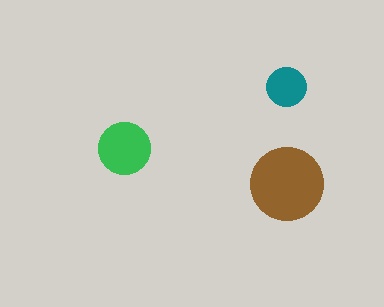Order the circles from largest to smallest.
the brown one, the green one, the teal one.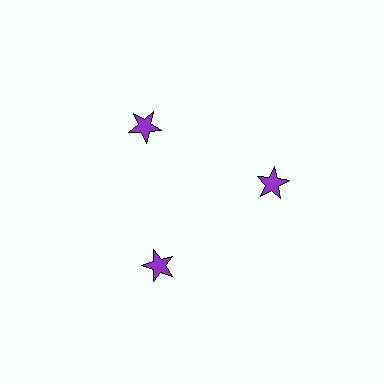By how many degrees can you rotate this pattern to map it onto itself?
The pattern maps onto itself every 120 degrees of rotation.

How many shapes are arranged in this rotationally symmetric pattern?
There are 3 shapes, arranged in 3 groups of 1.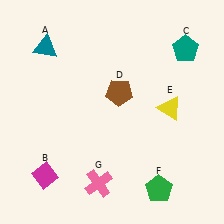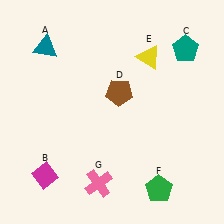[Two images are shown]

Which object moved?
The yellow triangle (E) moved up.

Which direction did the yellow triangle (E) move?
The yellow triangle (E) moved up.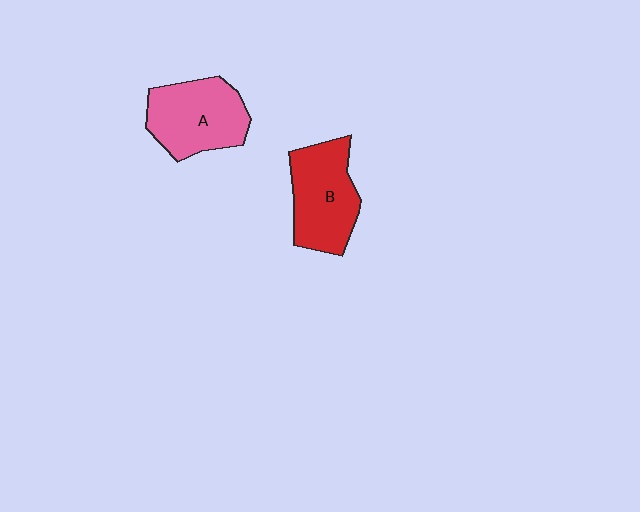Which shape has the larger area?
Shape A (pink).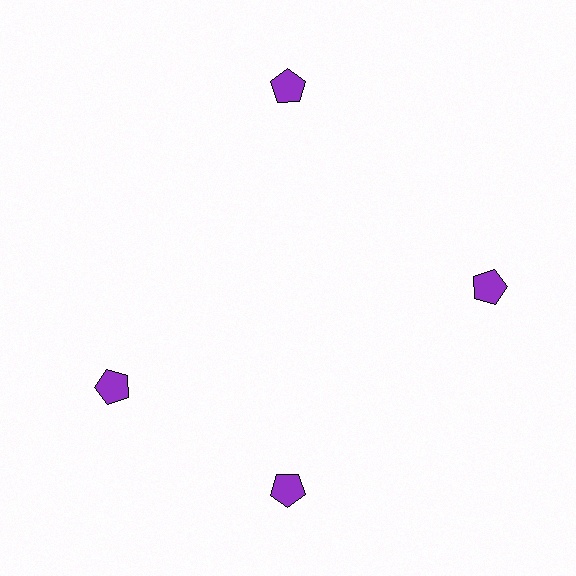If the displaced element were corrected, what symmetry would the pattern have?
It would have 4-fold rotational symmetry — the pattern would map onto itself every 90 degrees.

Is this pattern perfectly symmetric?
No. The 4 purple pentagons are arranged in a ring, but one element near the 9 o'clock position is rotated out of alignment along the ring, breaking the 4-fold rotational symmetry.